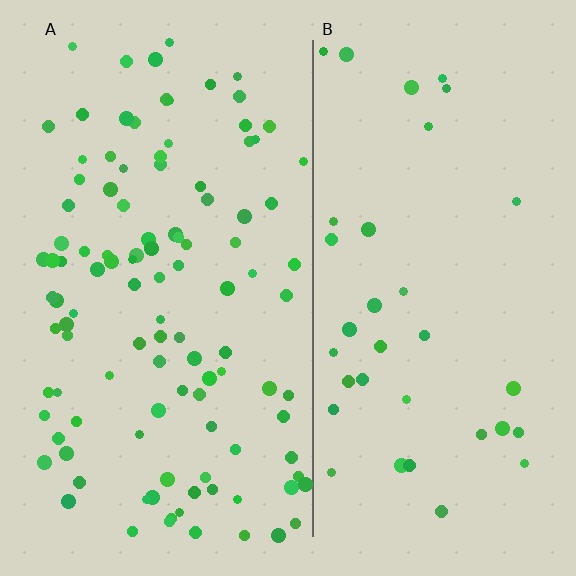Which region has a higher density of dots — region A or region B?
A (the left).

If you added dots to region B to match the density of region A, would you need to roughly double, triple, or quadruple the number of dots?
Approximately triple.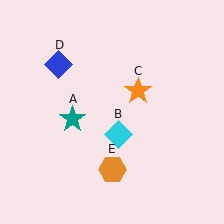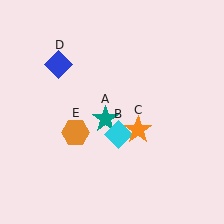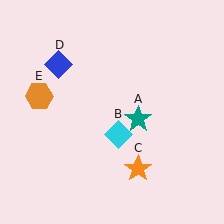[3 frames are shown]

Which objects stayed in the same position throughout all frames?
Cyan diamond (object B) and blue diamond (object D) remained stationary.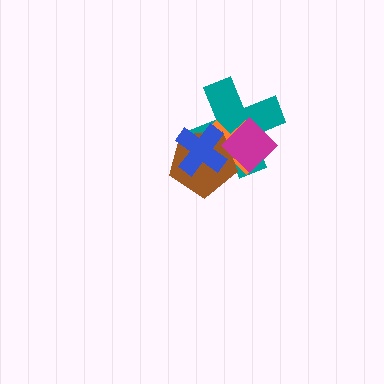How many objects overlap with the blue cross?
4 objects overlap with the blue cross.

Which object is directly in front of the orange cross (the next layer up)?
The brown pentagon is directly in front of the orange cross.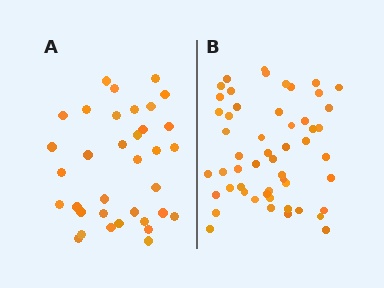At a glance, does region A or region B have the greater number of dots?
Region B (the right region) has more dots.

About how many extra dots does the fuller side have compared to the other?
Region B has approximately 20 more dots than region A.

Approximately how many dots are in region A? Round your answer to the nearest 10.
About 40 dots. (The exact count is 35, which rounds to 40.)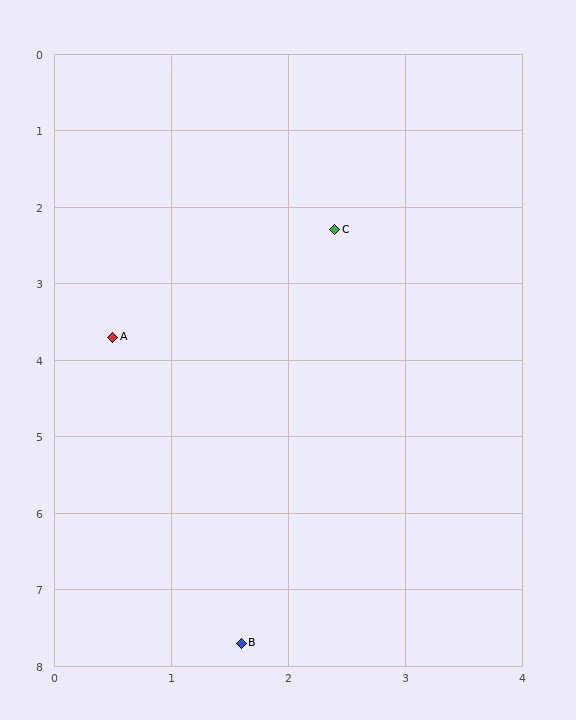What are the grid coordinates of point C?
Point C is at approximately (2.4, 2.3).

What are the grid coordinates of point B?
Point B is at approximately (1.6, 7.7).